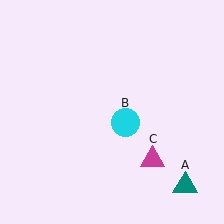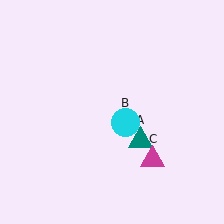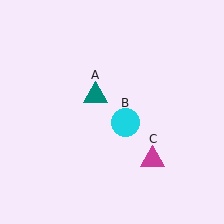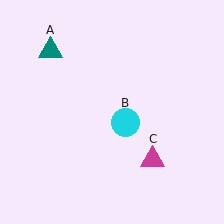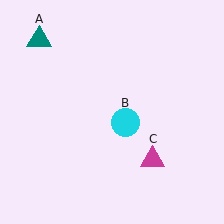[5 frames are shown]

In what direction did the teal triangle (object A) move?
The teal triangle (object A) moved up and to the left.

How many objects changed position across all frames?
1 object changed position: teal triangle (object A).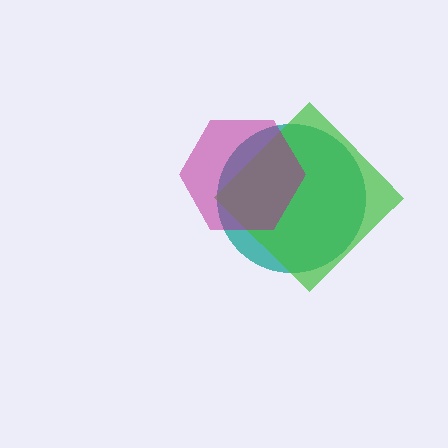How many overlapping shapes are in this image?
There are 3 overlapping shapes in the image.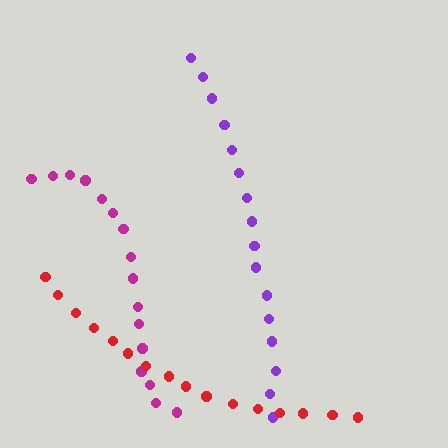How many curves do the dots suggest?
There are 3 distinct paths.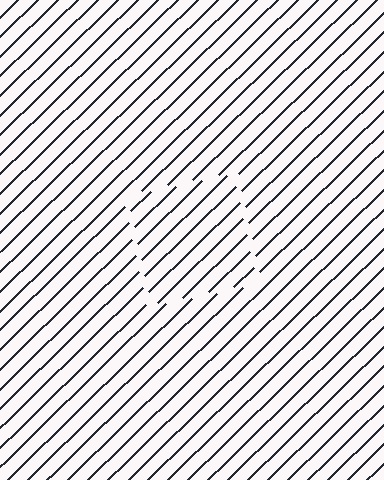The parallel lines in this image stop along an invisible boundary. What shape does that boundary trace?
An illusory square. The interior of the shape contains the same grating, shifted by half a period — the contour is defined by the phase discontinuity where line-ends from the inner and outer gratings abut.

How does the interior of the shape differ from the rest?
The interior of the shape contains the same grating, shifted by half a period — the contour is defined by the phase discontinuity where line-ends from the inner and outer gratings abut.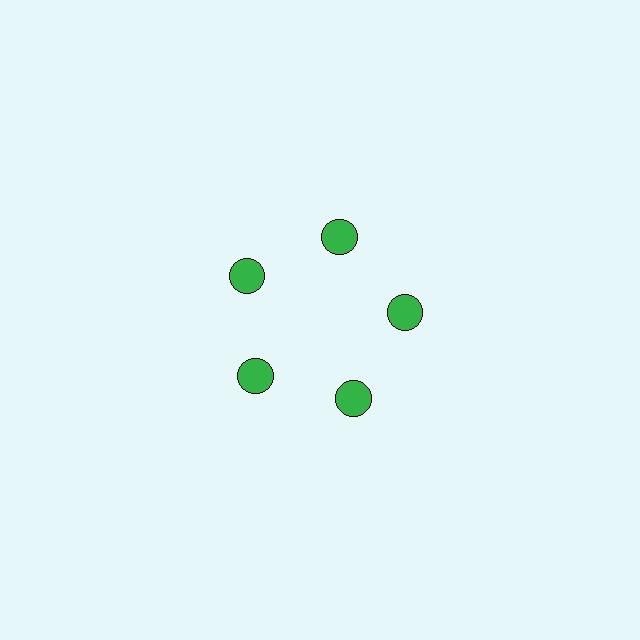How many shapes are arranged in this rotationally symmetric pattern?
There are 5 shapes, arranged in 5 groups of 1.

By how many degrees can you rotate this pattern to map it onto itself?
The pattern maps onto itself every 72 degrees of rotation.